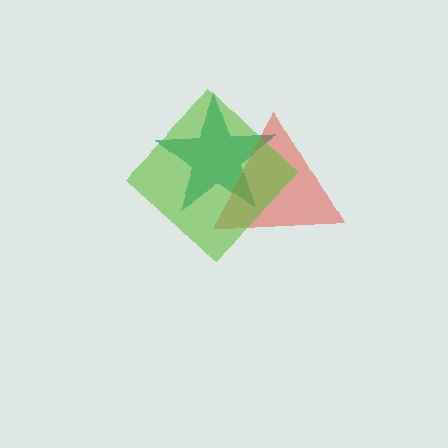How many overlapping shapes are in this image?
There are 3 overlapping shapes in the image.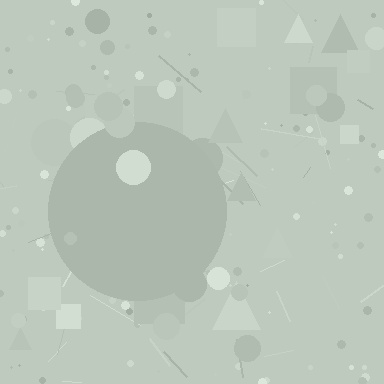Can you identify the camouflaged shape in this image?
The camouflaged shape is a circle.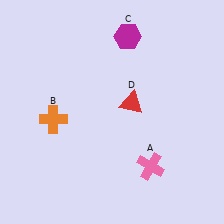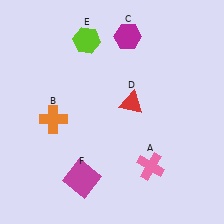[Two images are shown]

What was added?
A lime hexagon (E), a magenta square (F) were added in Image 2.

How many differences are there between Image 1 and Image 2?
There are 2 differences between the two images.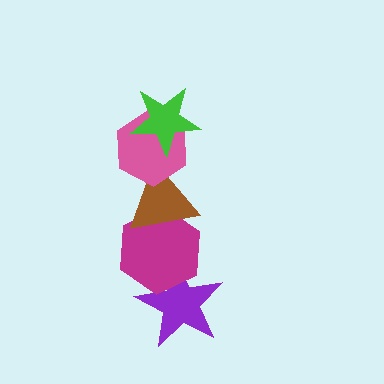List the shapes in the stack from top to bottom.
From top to bottom: the green star, the pink hexagon, the brown triangle, the magenta hexagon, the purple star.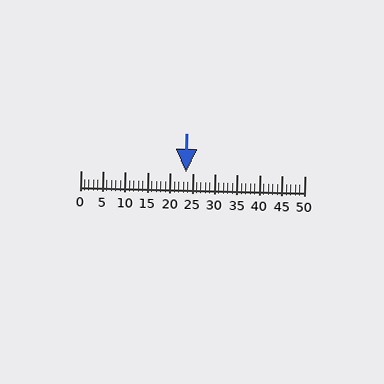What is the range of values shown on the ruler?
The ruler shows values from 0 to 50.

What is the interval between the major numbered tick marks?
The major tick marks are spaced 5 units apart.